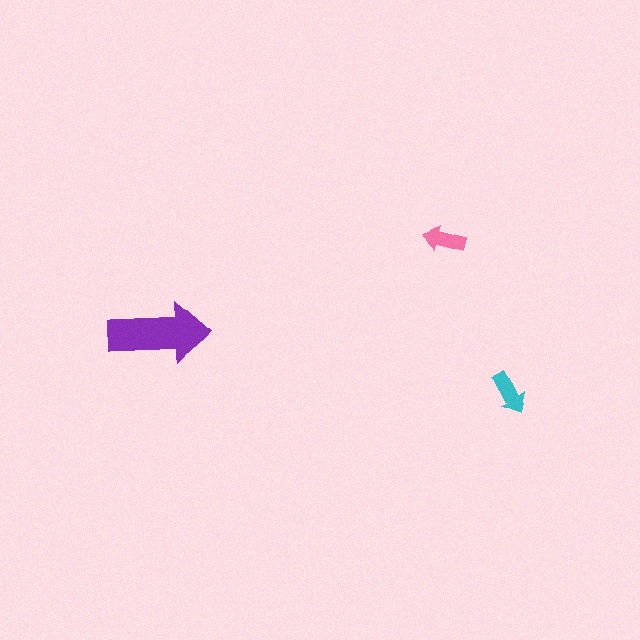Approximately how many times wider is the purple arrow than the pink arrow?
About 2.5 times wider.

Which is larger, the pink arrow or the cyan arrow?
The cyan one.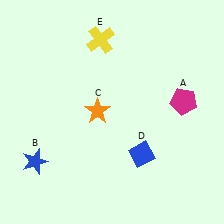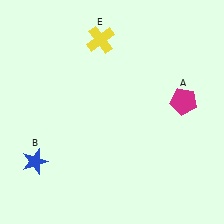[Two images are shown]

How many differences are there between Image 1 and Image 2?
There are 2 differences between the two images.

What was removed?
The orange star (C), the blue diamond (D) were removed in Image 2.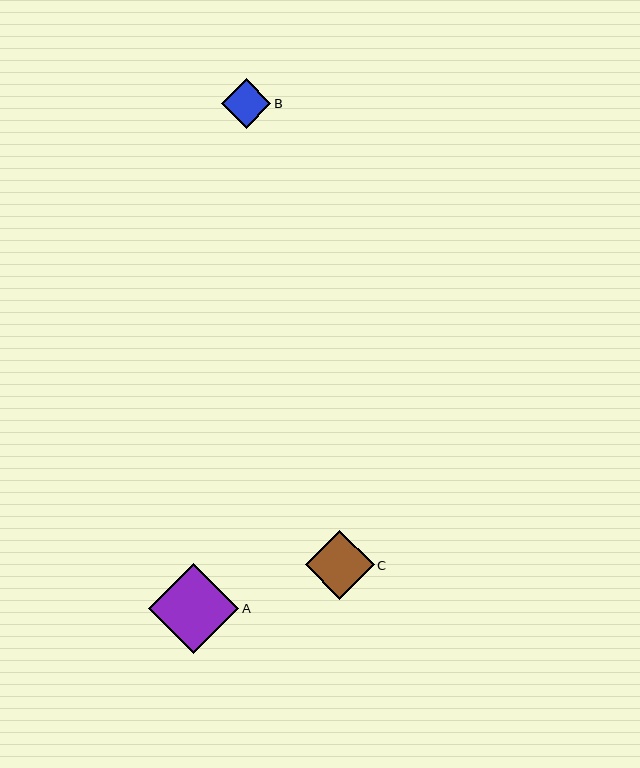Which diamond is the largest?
Diamond A is the largest with a size of approximately 90 pixels.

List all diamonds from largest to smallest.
From largest to smallest: A, C, B.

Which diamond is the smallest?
Diamond B is the smallest with a size of approximately 50 pixels.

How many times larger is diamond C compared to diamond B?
Diamond C is approximately 1.4 times the size of diamond B.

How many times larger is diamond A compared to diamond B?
Diamond A is approximately 1.8 times the size of diamond B.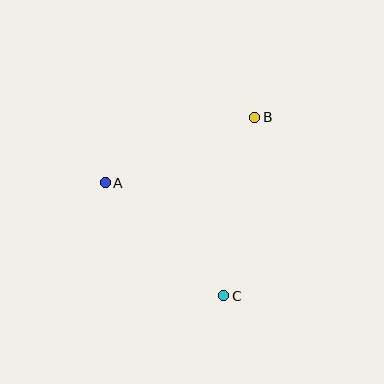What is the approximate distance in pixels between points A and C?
The distance between A and C is approximately 164 pixels.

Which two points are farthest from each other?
Points B and C are farthest from each other.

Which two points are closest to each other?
Points A and B are closest to each other.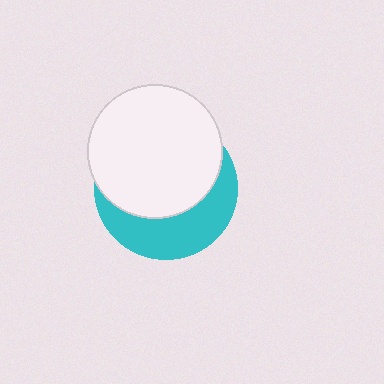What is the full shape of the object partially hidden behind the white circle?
The partially hidden object is a cyan circle.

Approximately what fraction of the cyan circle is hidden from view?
Roughly 61% of the cyan circle is hidden behind the white circle.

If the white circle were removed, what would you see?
You would see the complete cyan circle.